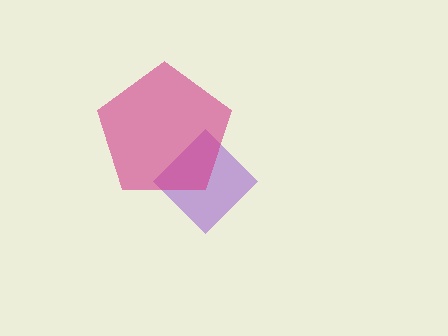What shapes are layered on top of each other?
The layered shapes are: a purple diamond, a magenta pentagon.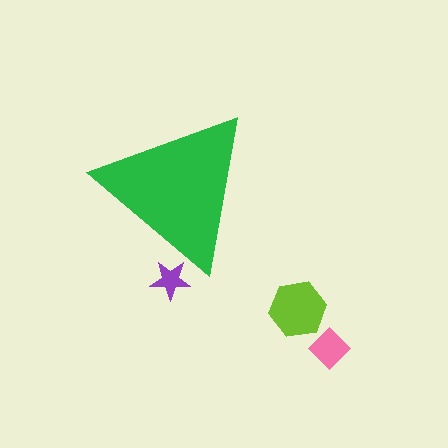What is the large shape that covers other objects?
A green triangle.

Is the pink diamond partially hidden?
No, the pink diamond is fully visible.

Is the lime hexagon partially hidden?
No, the lime hexagon is fully visible.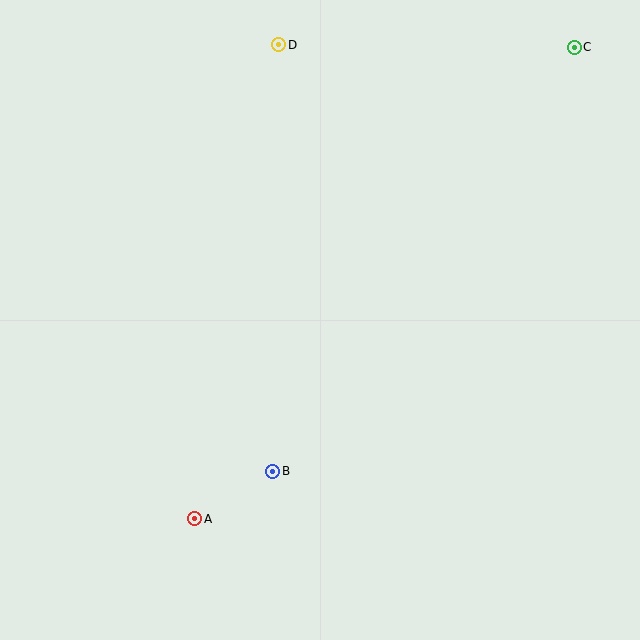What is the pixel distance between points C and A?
The distance between C and A is 605 pixels.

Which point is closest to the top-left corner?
Point D is closest to the top-left corner.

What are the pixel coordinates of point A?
Point A is at (195, 519).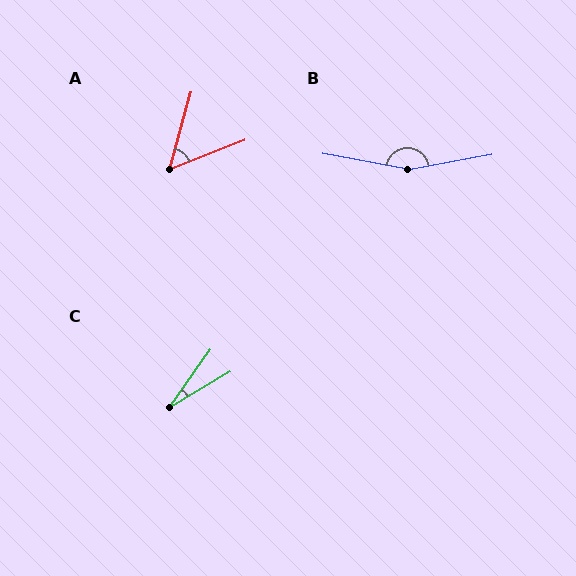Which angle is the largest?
B, at approximately 159 degrees.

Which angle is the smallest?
C, at approximately 24 degrees.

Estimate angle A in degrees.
Approximately 53 degrees.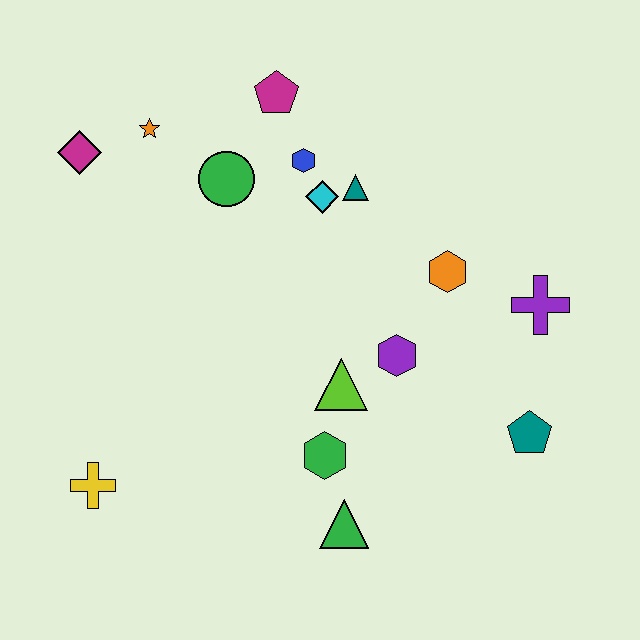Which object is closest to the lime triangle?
The purple hexagon is closest to the lime triangle.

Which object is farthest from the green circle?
The teal pentagon is farthest from the green circle.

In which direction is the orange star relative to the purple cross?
The orange star is to the left of the purple cross.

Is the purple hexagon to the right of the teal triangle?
Yes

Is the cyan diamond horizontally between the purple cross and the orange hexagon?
No